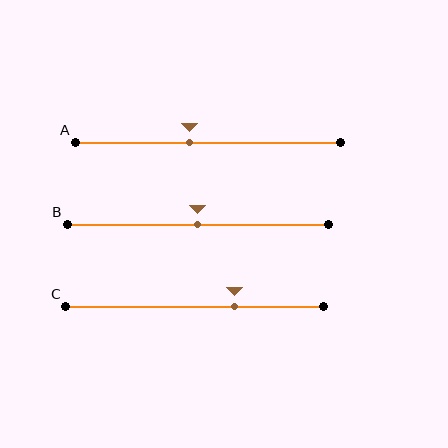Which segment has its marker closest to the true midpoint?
Segment B has its marker closest to the true midpoint.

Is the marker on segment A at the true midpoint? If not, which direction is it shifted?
No, the marker on segment A is shifted to the left by about 7% of the segment length.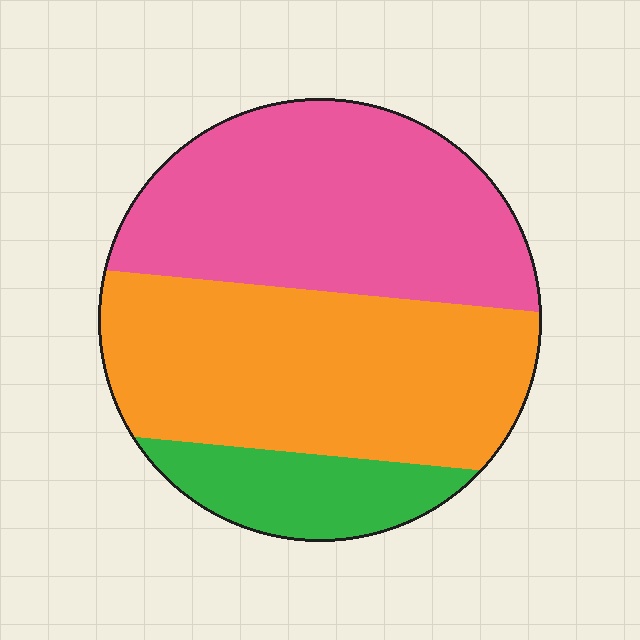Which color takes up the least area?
Green, at roughly 15%.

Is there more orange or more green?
Orange.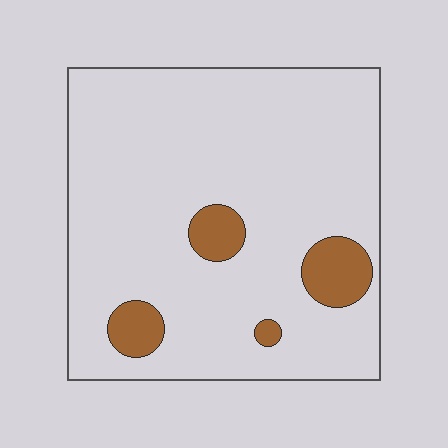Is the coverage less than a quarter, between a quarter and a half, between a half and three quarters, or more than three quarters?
Less than a quarter.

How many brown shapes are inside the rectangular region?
4.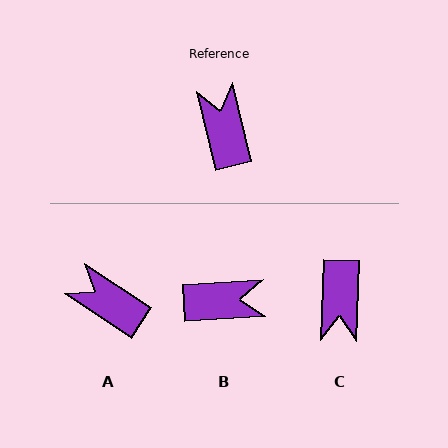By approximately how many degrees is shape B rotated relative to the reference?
Approximately 99 degrees clockwise.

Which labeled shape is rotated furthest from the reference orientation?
C, about 165 degrees away.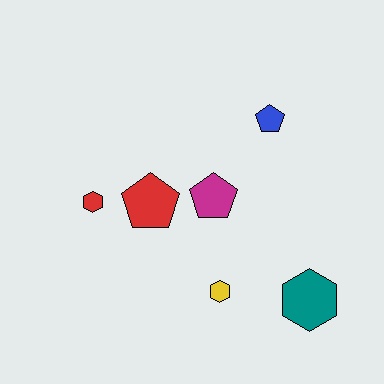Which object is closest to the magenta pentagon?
The red pentagon is closest to the magenta pentagon.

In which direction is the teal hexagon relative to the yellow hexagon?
The teal hexagon is to the right of the yellow hexagon.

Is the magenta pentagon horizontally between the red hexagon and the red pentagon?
No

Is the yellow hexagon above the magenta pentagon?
No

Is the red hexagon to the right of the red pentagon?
No